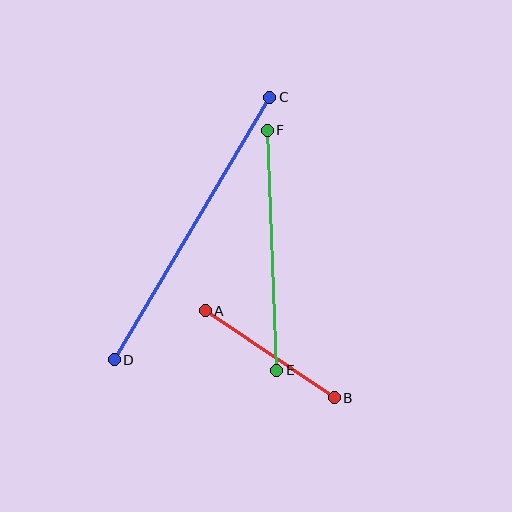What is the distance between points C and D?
The distance is approximately 305 pixels.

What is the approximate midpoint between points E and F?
The midpoint is at approximately (272, 250) pixels.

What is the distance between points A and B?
The distance is approximately 156 pixels.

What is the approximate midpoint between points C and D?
The midpoint is at approximately (192, 229) pixels.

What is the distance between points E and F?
The distance is approximately 240 pixels.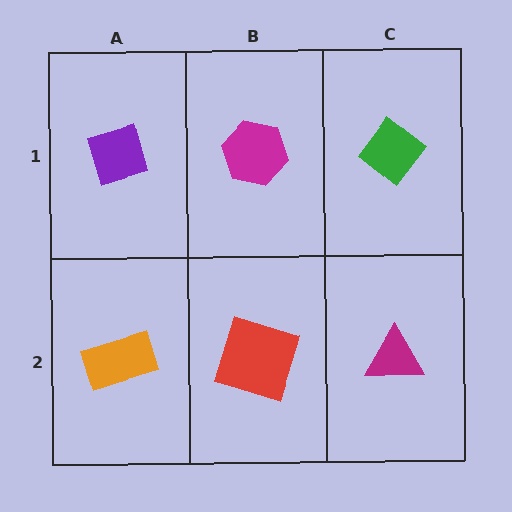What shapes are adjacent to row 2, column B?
A magenta hexagon (row 1, column B), an orange rectangle (row 2, column A), a magenta triangle (row 2, column C).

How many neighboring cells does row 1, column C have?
2.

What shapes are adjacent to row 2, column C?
A green diamond (row 1, column C), a red square (row 2, column B).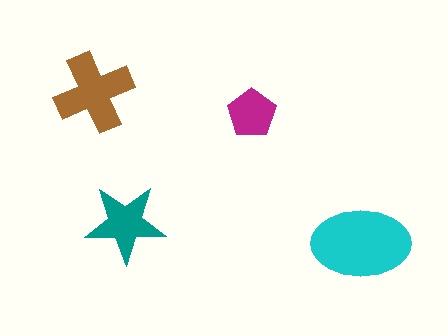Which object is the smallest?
The magenta pentagon.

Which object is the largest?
The cyan ellipse.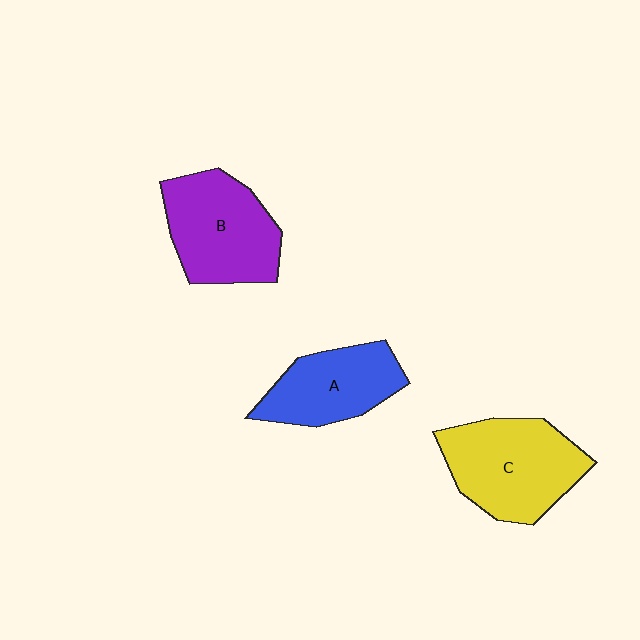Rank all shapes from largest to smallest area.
From largest to smallest: C (yellow), B (purple), A (blue).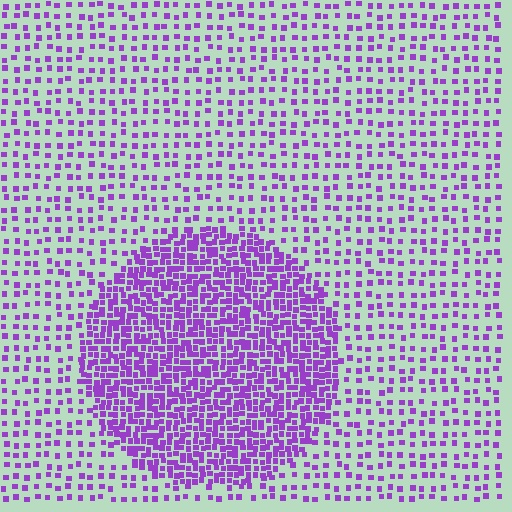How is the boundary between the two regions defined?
The boundary is defined by a change in element density (approximately 2.6x ratio). All elements are the same color, size, and shape.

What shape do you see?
I see a circle.